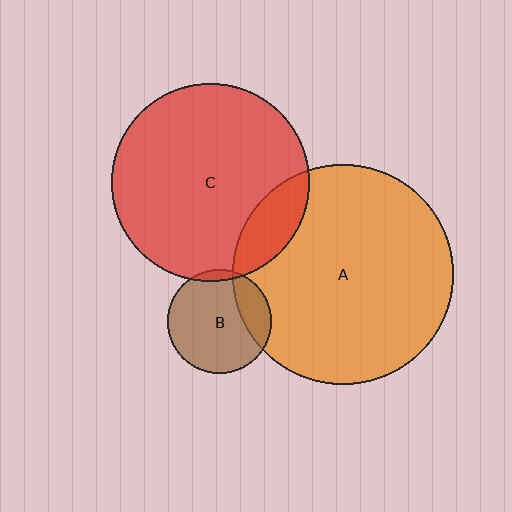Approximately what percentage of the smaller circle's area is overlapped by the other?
Approximately 5%.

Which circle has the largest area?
Circle A (orange).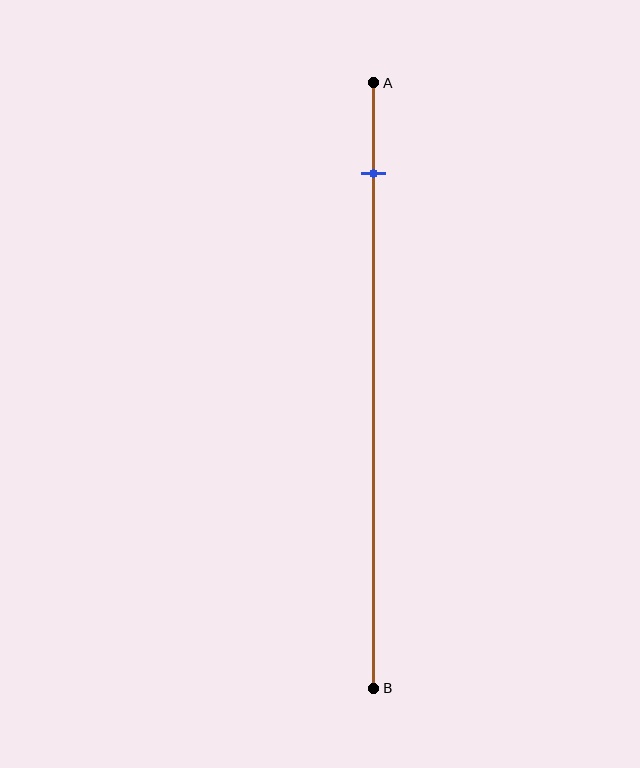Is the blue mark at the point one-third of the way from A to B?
No, the mark is at about 15% from A, not at the 33% one-third point.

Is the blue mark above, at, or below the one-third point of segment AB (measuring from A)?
The blue mark is above the one-third point of segment AB.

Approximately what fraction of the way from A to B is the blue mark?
The blue mark is approximately 15% of the way from A to B.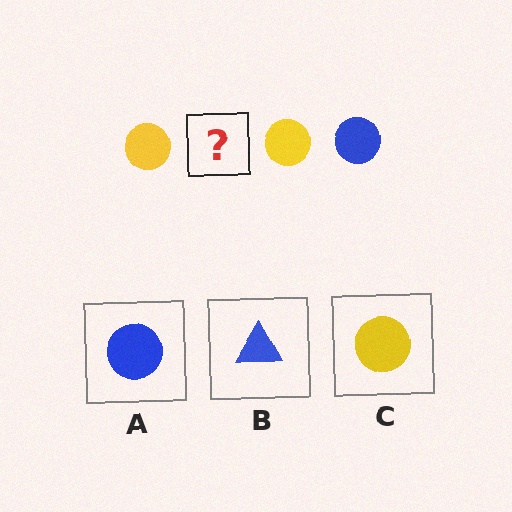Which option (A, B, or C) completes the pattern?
A.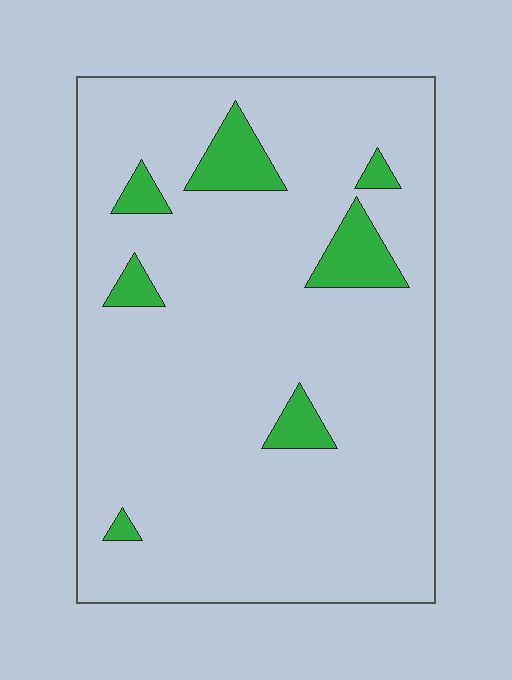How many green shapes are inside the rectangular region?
7.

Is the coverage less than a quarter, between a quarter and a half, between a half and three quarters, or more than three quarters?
Less than a quarter.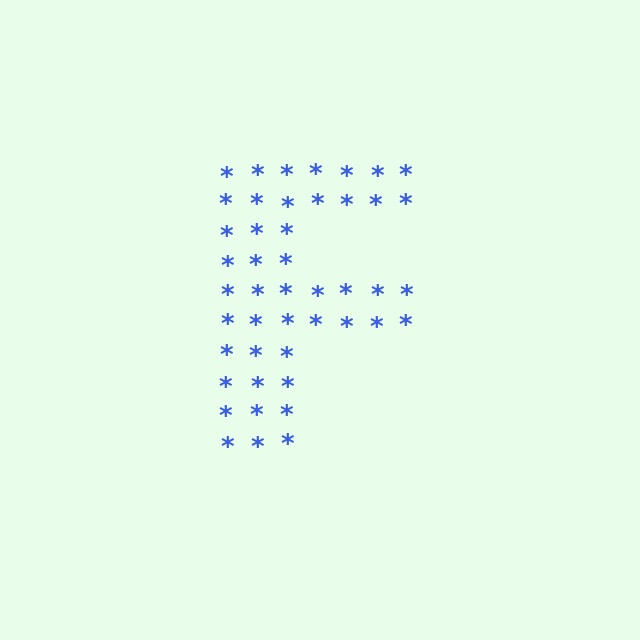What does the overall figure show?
The overall figure shows the letter F.